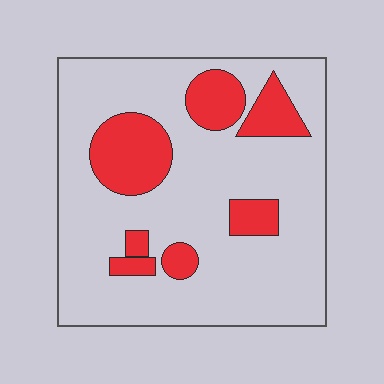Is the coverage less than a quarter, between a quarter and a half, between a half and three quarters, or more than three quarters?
Less than a quarter.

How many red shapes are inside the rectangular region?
7.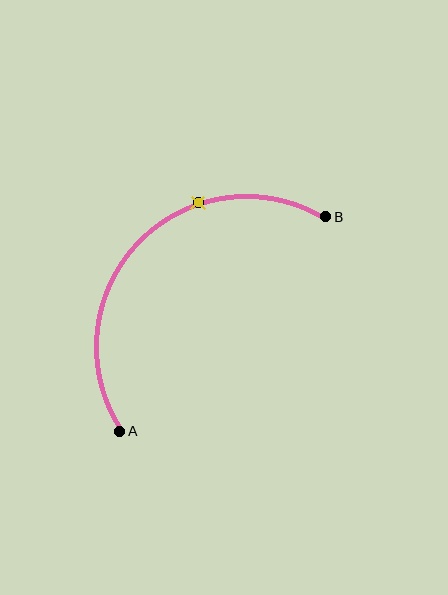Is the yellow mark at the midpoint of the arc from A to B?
No. The yellow mark lies on the arc but is closer to endpoint B. The arc midpoint would be at the point on the curve equidistant along the arc from both A and B.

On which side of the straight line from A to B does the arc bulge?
The arc bulges above and to the left of the straight line connecting A and B.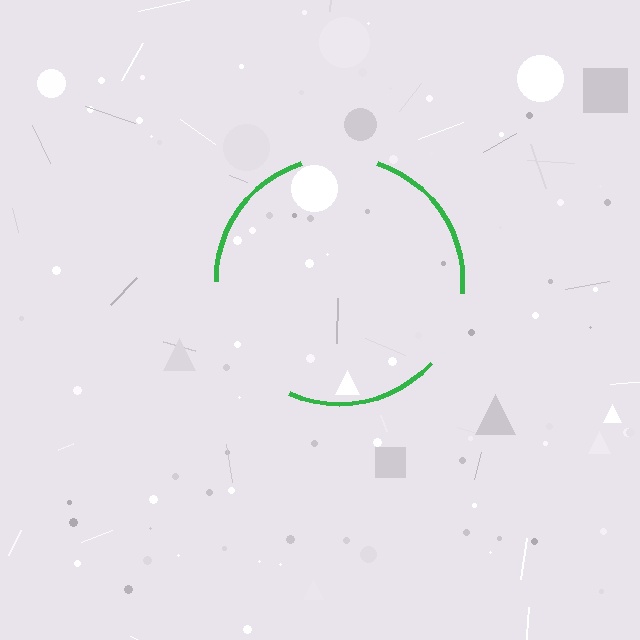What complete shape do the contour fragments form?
The contour fragments form a circle.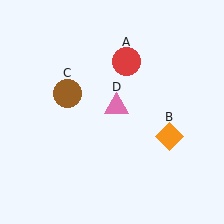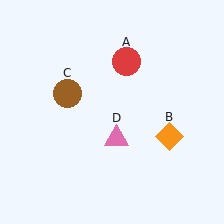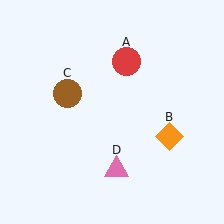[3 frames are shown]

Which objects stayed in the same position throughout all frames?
Red circle (object A) and orange diamond (object B) and brown circle (object C) remained stationary.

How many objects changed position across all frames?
1 object changed position: pink triangle (object D).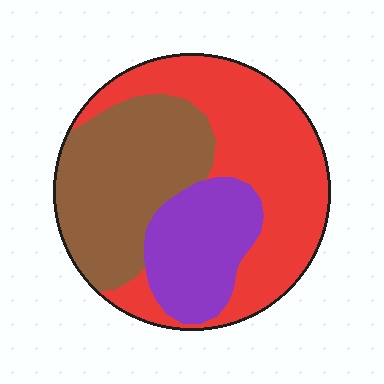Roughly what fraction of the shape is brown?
Brown takes up about one third (1/3) of the shape.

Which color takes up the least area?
Purple, at roughly 20%.